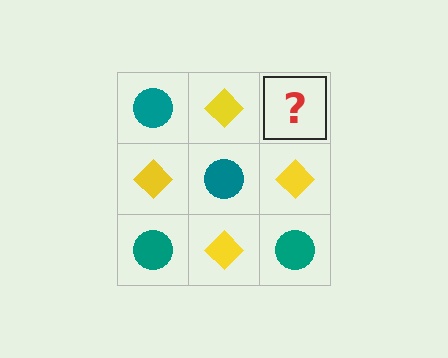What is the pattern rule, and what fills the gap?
The rule is that it alternates teal circle and yellow diamond in a checkerboard pattern. The gap should be filled with a teal circle.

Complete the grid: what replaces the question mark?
The question mark should be replaced with a teal circle.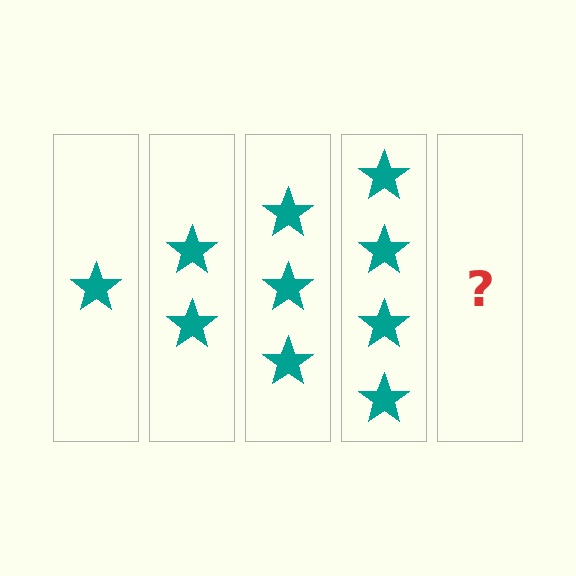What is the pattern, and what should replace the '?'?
The pattern is that each step adds one more star. The '?' should be 5 stars.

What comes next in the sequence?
The next element should be 5 stars.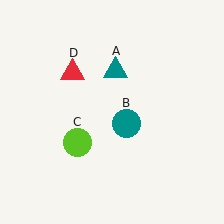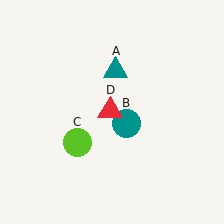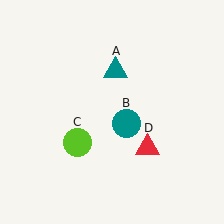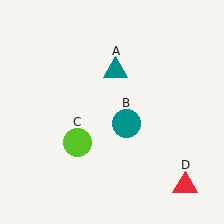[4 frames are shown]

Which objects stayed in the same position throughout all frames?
Teal triangle (object A) and teal circle (object B) and lime circle (object C) remained stationary.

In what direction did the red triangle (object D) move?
The red triangle (object D) moved down and to the right.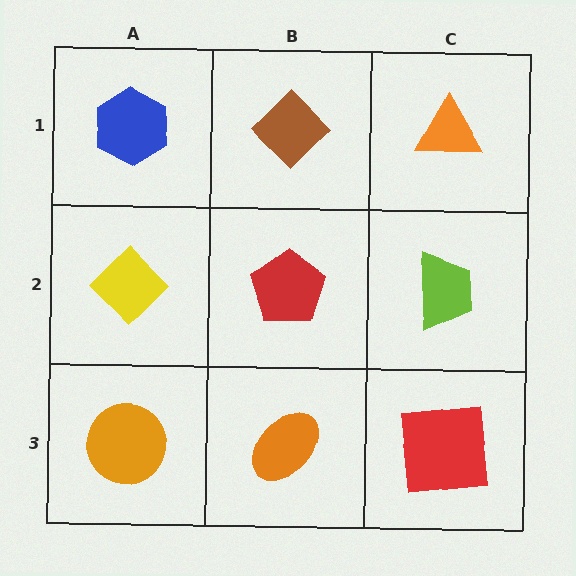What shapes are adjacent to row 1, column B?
A red pentagon (row 2, column B), a blue hexagon (row 1, column A), an orange triangle (row 1, column C).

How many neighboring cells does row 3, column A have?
2.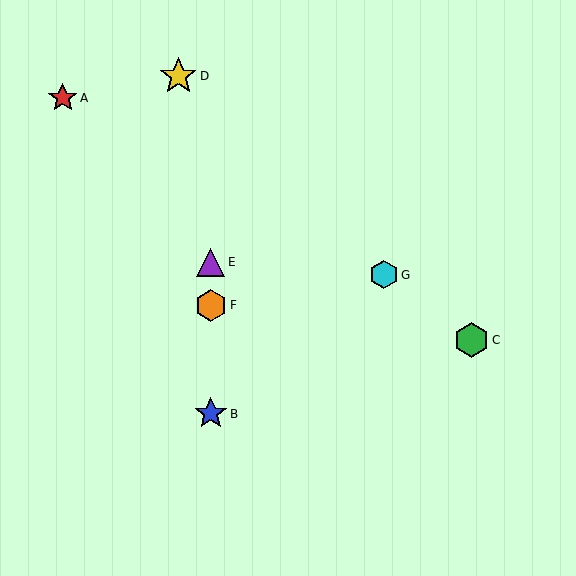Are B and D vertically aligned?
No, B is at x≈211 and D is at x≈178.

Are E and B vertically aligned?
Yes, both are at x≈211.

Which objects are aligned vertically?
Objects B, E, F are aligned vertically.